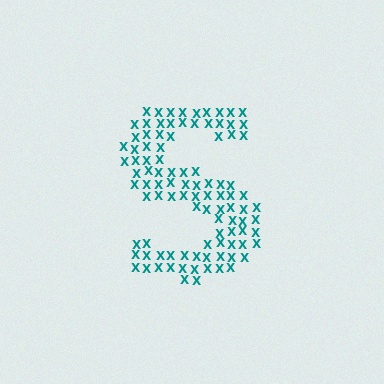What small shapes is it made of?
It is made of small letter X's.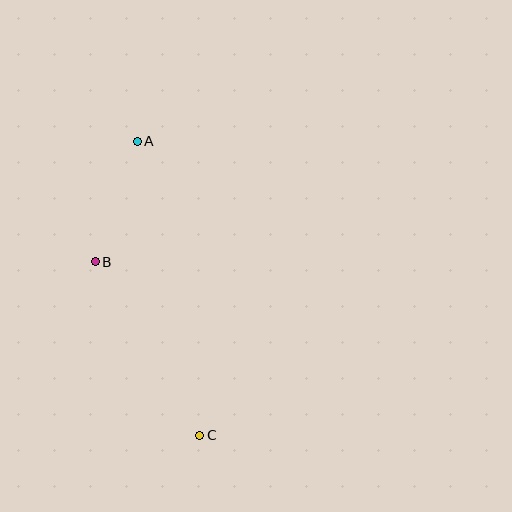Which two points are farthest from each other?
Points A and C are farthest from each other.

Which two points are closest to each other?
Points A and B are closest to each other.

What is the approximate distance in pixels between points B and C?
The distance between B and C is approximately 202 pixels.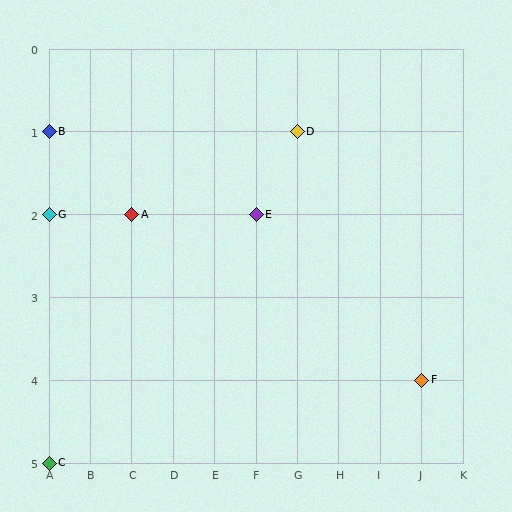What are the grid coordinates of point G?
Point G is at grid coordinates (A, 2).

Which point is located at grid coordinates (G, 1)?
Point D is at (G, 1).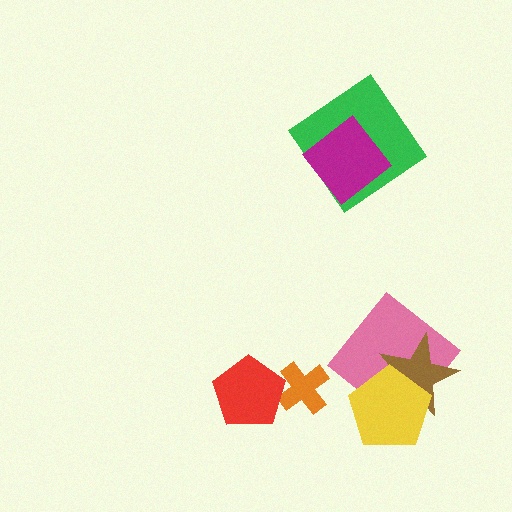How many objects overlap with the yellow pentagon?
2 objects overlap with the yellow pentagon.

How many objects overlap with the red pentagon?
1 object overlaps with the red pentagon.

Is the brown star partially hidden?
Yes, it is partially covered by another shape.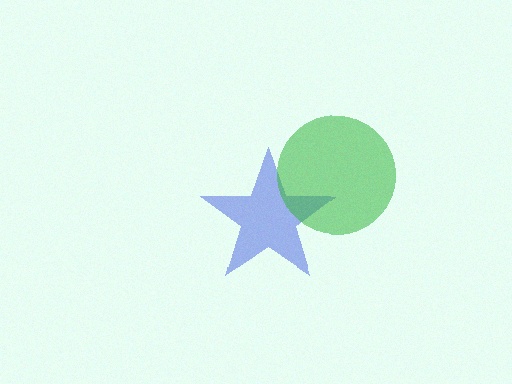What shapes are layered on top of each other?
The layered shapes are: a blue star, a green circle.